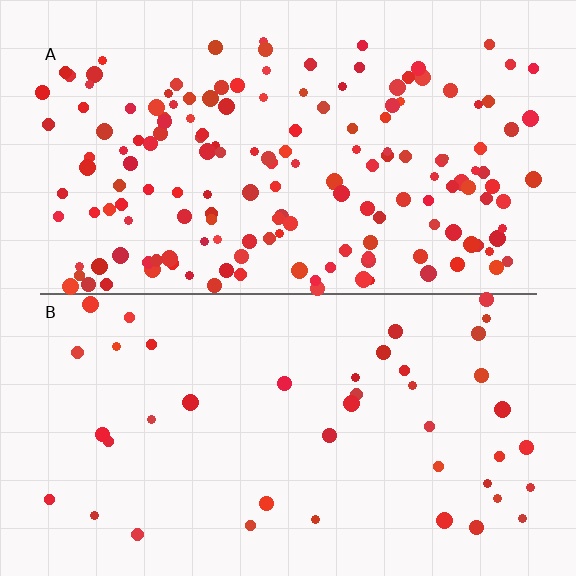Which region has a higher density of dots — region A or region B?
A (the top).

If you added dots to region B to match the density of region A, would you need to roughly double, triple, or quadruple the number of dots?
Approximately quadruple.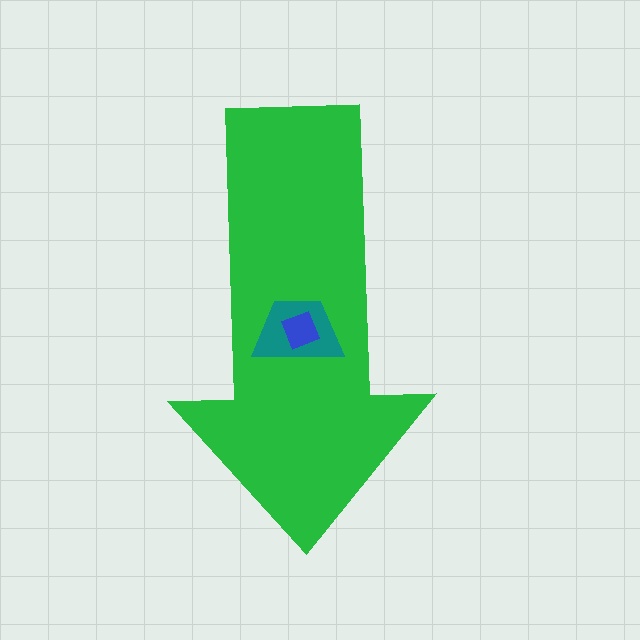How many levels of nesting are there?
3.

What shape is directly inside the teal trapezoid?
The blue square.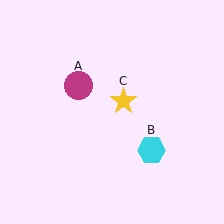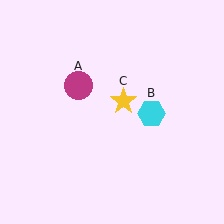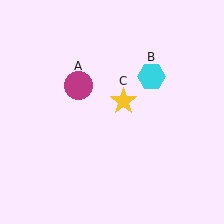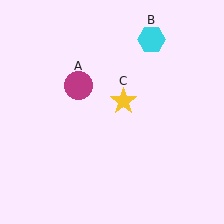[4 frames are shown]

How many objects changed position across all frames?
1 object changed position: cyan hexagon (object B).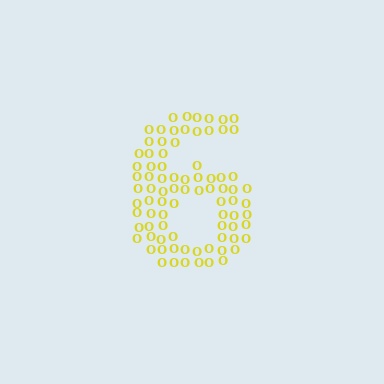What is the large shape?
The large shape is the digit 6.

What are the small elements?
The small elements are letter O's.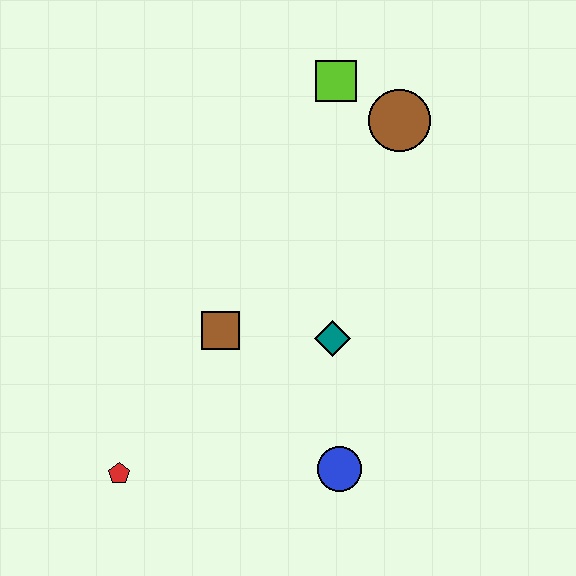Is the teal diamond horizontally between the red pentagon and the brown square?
No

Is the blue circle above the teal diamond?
No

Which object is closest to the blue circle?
The teal diamond is closest to the blue circle.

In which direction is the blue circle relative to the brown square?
The blue circle is below the brown square.